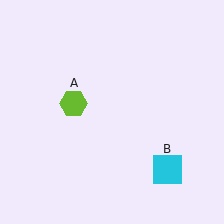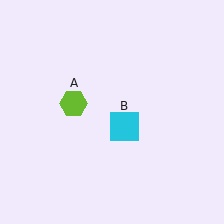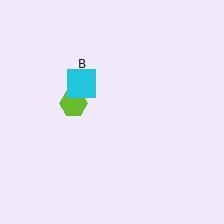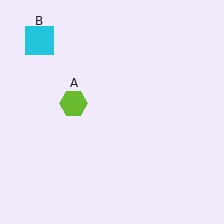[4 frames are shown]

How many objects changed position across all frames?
1 object changed position: cyan square (object B).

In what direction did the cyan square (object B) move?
The cyan square (object B) moved up and to the left.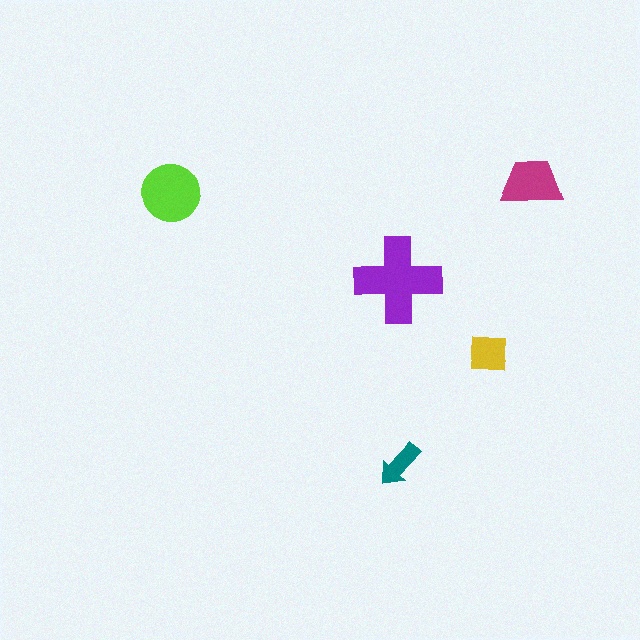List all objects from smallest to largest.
The teal arrow, the yellow square, the magenta trapezoid, the lime circle, the purple cross.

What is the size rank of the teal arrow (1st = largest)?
5th.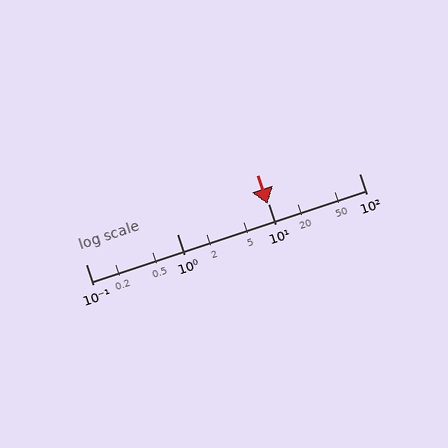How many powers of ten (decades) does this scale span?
The scale spans 3 decades, from 0.1 to 100.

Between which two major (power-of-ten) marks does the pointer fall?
The pointer is between 1 and 10.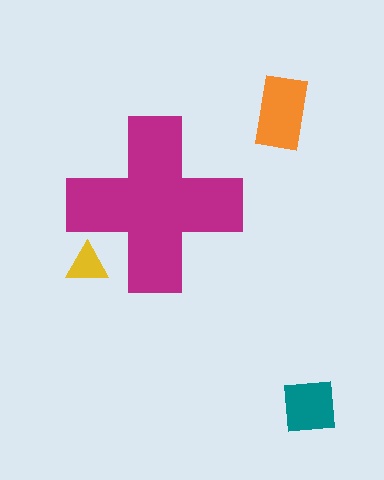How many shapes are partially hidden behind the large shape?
1 shape is partially hidden.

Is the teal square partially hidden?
No, the teal square is fully visible.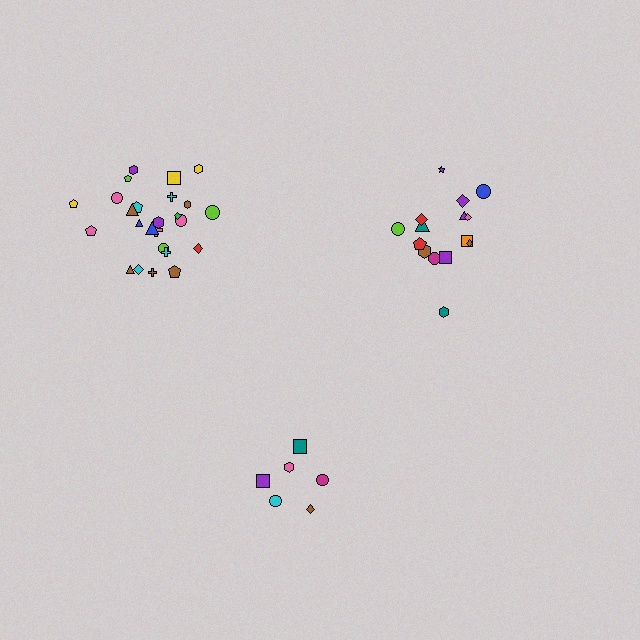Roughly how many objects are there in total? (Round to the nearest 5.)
Roughly 45 objects in total.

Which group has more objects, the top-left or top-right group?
The top-left group.